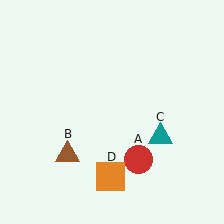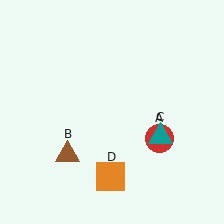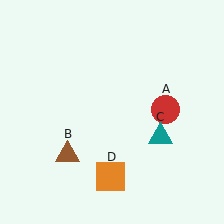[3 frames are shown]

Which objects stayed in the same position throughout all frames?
Brown triangle (object B) and teal triangle (object C) and orange square (object D) remained stationary.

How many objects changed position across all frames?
1 object changed position: red circle (object A).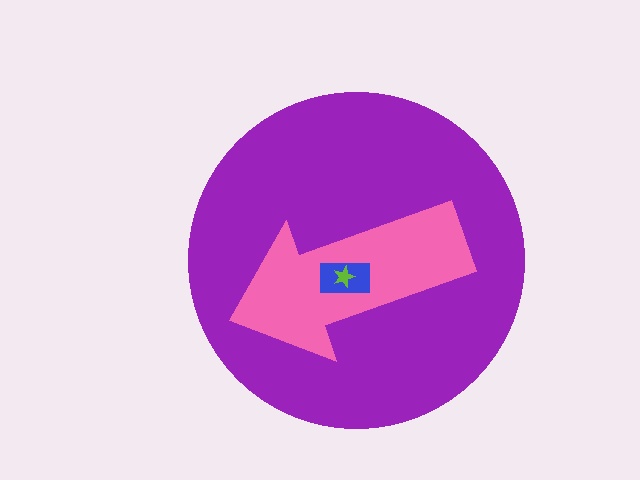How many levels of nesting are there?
4.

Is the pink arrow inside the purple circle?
Yes.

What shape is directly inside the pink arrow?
The blue rectangle.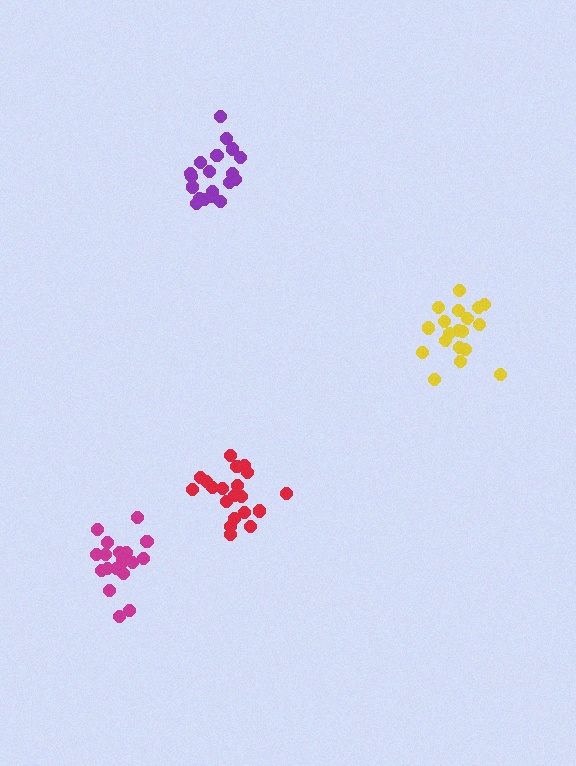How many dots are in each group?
Group 1: 20 dots, Group 2: 19 dots, Group 3: 19 dots, Group 4: 19 dots (77 total).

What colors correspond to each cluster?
The clusters are colored: red, purple, magenta, yellow.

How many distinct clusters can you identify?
There are 4 distinct clusters.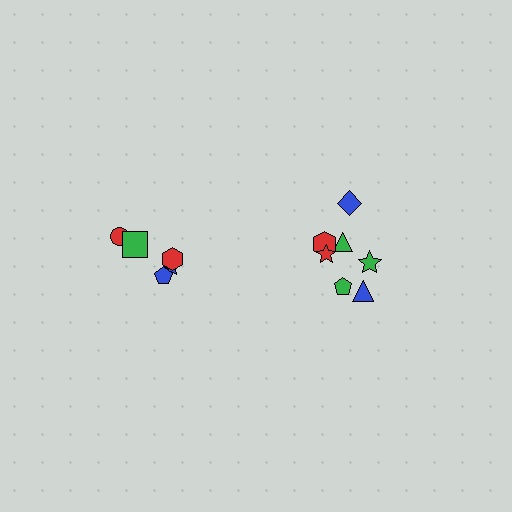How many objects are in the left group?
There are 5 objects.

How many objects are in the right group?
There are 7 objects.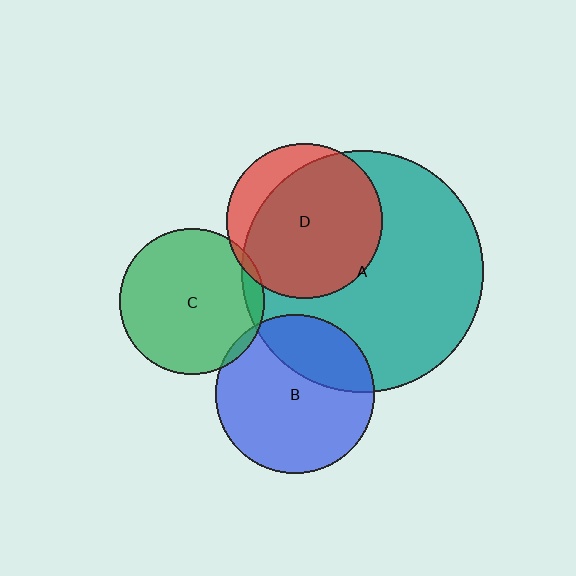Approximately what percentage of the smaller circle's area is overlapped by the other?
Approximately 30%.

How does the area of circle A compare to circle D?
Approximately 2.4 times.